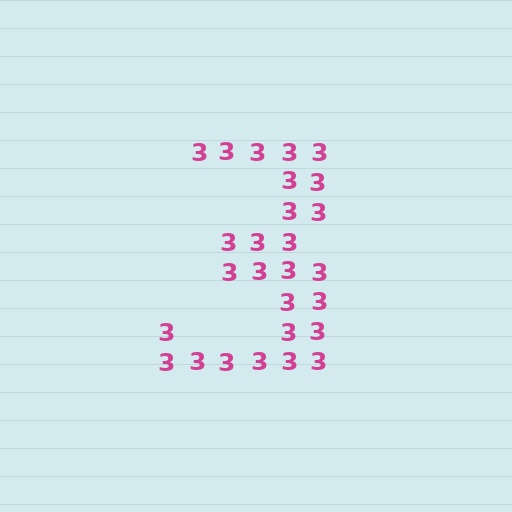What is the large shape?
The large shape is the digit 3.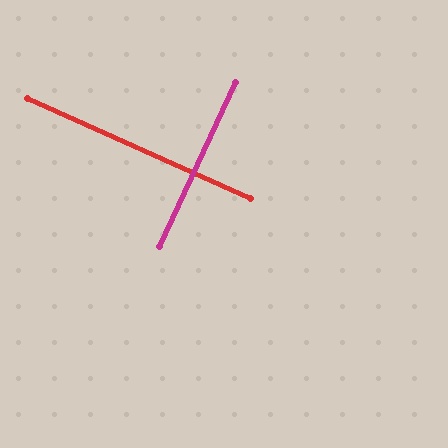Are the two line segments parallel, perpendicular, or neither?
Perpendicular — they meet at approximately 89°.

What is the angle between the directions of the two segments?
Approximately 89 degrees.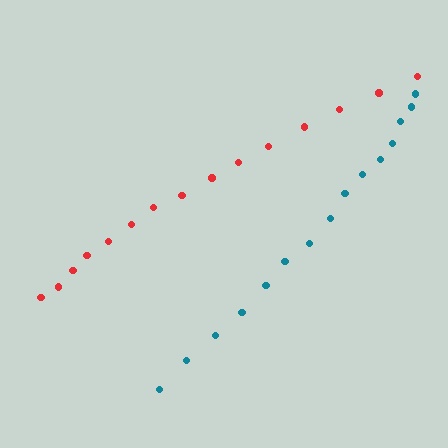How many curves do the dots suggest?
There are 2 distinct paths.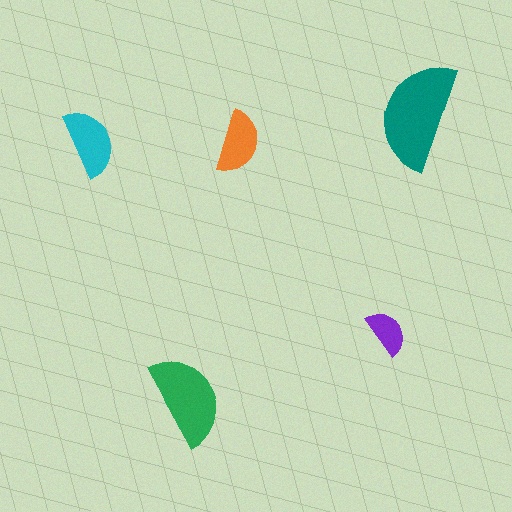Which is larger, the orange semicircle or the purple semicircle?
The orange one.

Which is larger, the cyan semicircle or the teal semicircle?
The teal one.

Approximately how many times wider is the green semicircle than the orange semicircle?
About 1.5 times wider.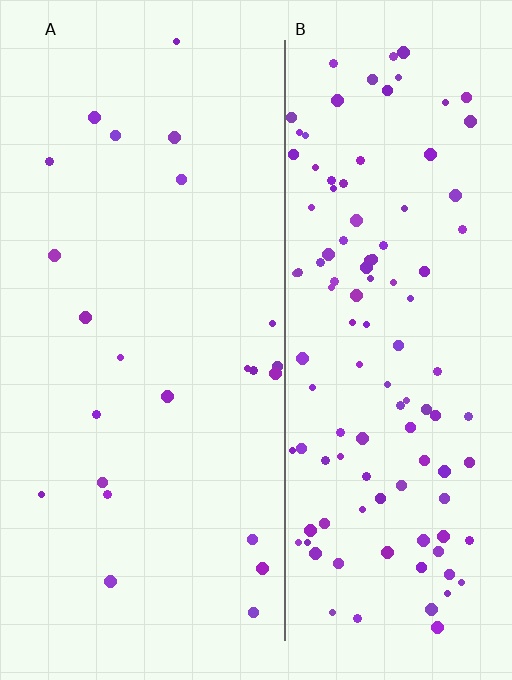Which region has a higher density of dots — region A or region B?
B (the right).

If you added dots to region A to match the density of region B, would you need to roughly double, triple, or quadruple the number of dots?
Approximately quadruple.